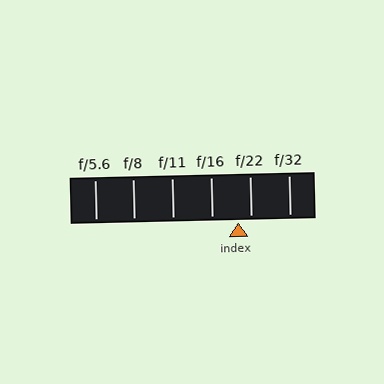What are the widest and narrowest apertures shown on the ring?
The widest aperture shown is f/5.6 and the narrowest is f/32.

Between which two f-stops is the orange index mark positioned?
The index mark is between f/16 and f/22.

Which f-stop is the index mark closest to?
The index mark is closest to f/22.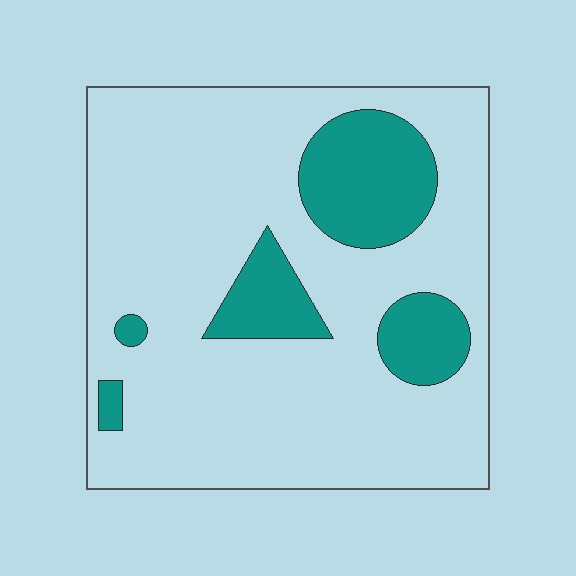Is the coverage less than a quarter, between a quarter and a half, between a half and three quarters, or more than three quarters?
Less than a quarter.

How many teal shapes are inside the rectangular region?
5.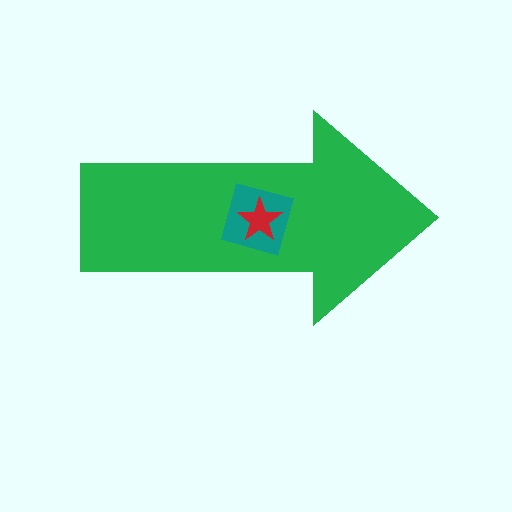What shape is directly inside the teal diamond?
The red star.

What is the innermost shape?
The red star.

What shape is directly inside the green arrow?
The teal diamond.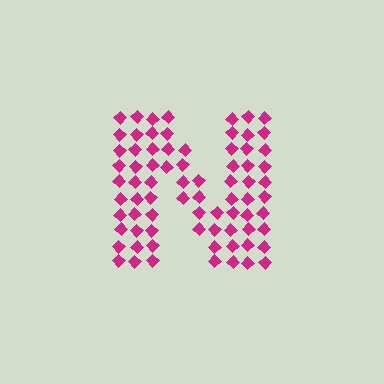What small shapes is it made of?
It is made of small diamonds.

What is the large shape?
The large shape is the letter N.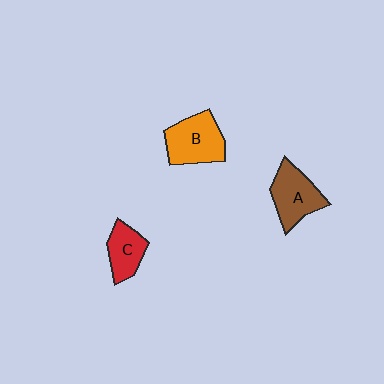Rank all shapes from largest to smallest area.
From largest to smallest: B (orange), A (brown), C (red).